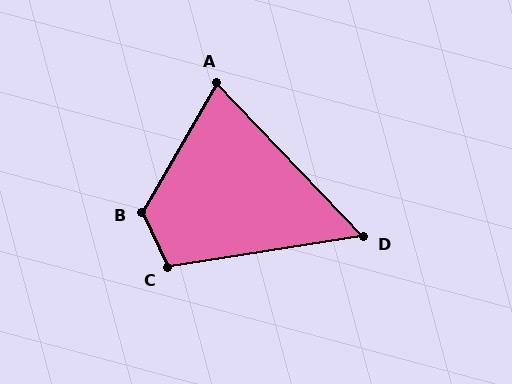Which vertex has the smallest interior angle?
D, at approximately 55 degrees.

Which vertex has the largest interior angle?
B, at approximately 125 degrees.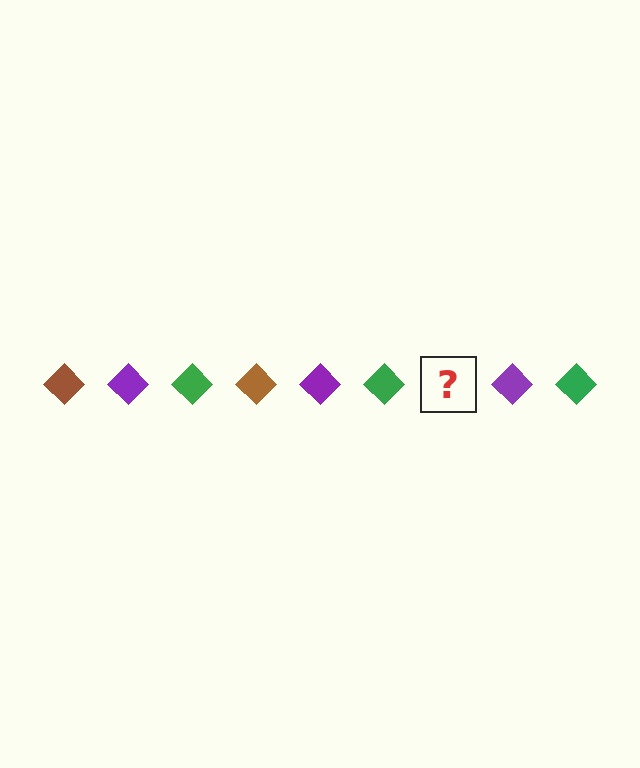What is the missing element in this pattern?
The missing element is a brown diamond.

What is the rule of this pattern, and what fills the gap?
The rule is that the pattern cycles through brown, purple, green diamonds. The gap should be filled with a brown diamond.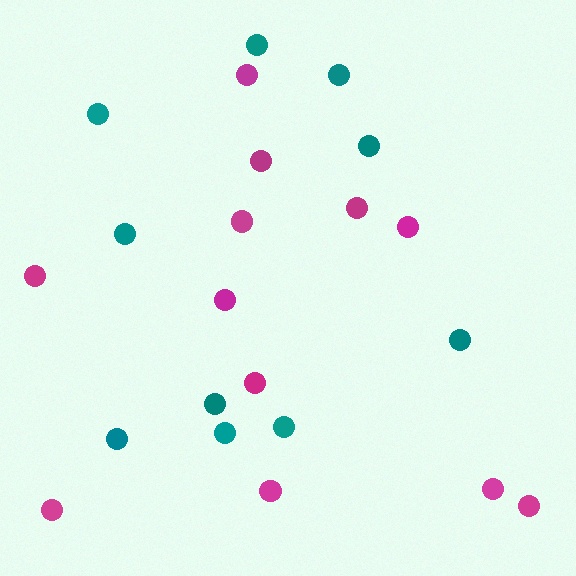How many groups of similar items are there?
There are 2 groups: one group of magenta circles (12) and one group of teal circles (10).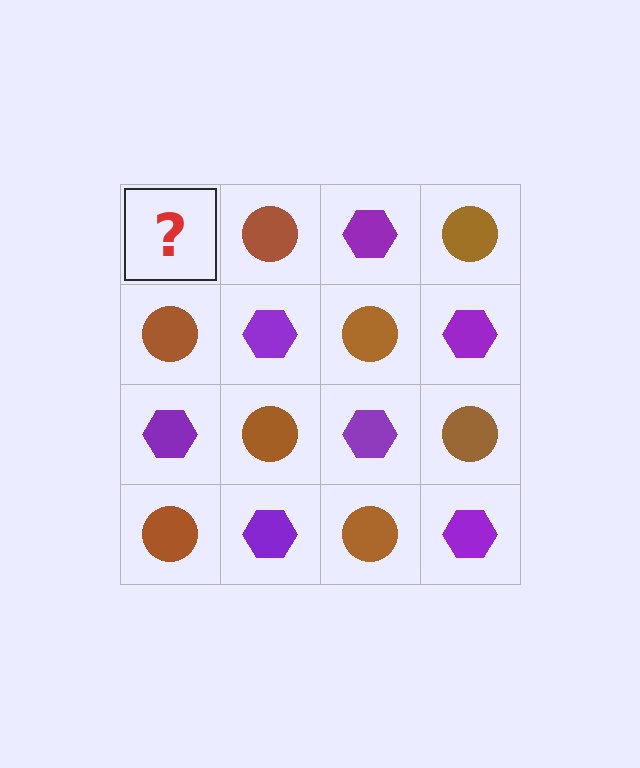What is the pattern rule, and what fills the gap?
The rule is that it alternates purple hexagon and brown circle in a checkerboard pattern. The gap should be filled with a purple hexagon.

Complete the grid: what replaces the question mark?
The question mark should be replaced with a purple hexagon.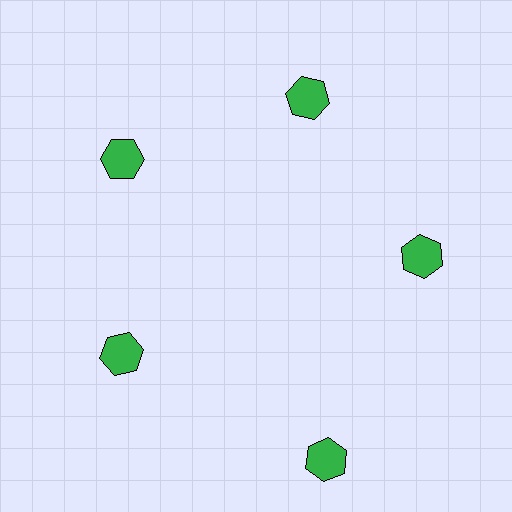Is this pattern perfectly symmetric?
No. The 5 green hexagons are arranged in a ring, but one element near the 5 o'clock position is pushed outward from the center, breaking the 5-fold rotational symmetry.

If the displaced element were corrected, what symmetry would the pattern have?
It would have 5-fold rotational symmetry — the pattern would map onto itself every 72 degrees.